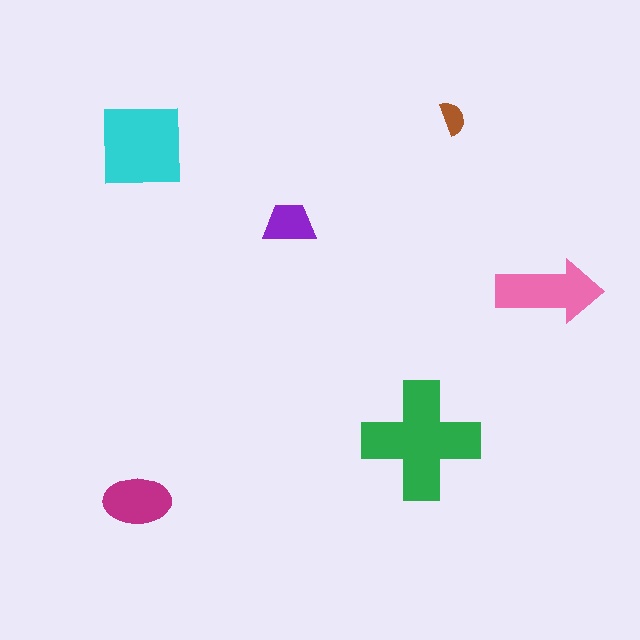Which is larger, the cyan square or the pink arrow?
The cyan square.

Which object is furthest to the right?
The pink arrow is rightmost.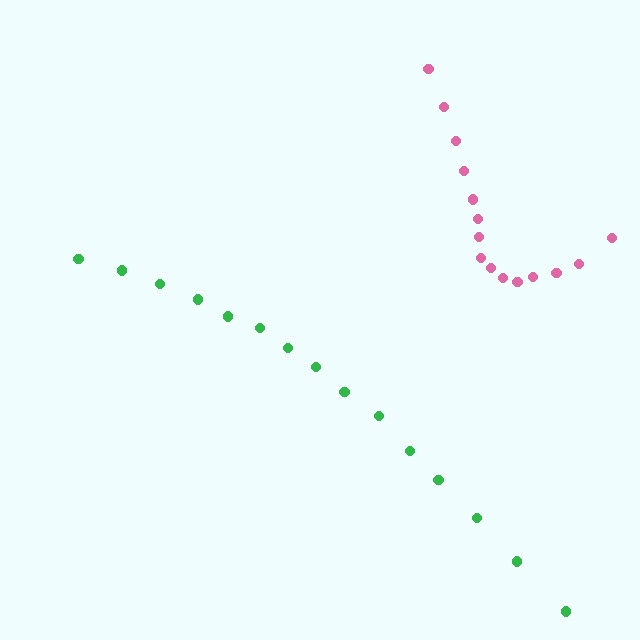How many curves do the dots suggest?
There are 2 distinct paths.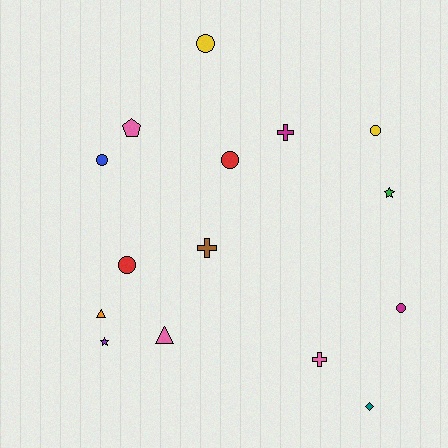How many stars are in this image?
There are 2 stars.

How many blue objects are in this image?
There is 1 blue object.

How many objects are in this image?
There are 15 objects.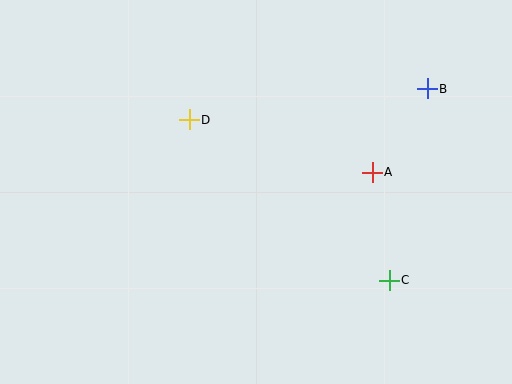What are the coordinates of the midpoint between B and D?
The midpoint between B and D is at (308, 104).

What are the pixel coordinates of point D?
Point D is at (189, 120).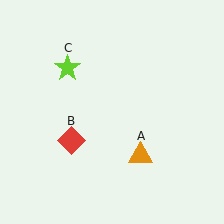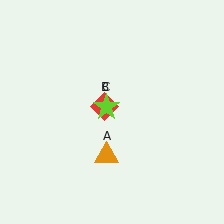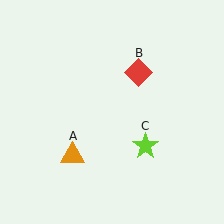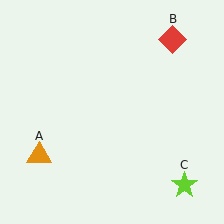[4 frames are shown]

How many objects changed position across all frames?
3 objects changed position: orange triangle (object A), red diamond (object B), lime star (object C).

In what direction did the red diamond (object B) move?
The red diamond (object B) moved up and to the right.